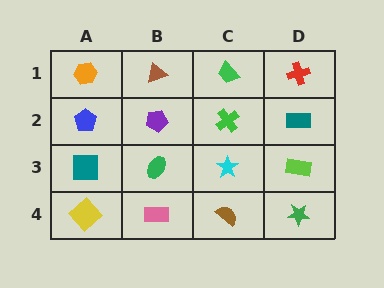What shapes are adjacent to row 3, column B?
A purple pentagon (row 2, column B), a pink rectangle (row 4, column B), a teal square (row 3, column A), a cyan star (row 3, column C).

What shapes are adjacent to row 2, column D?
A red cross (row 1, column D), a lime rectangle (row 3, column D), a green cross (row 2, column C).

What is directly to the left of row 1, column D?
A green trapezoid.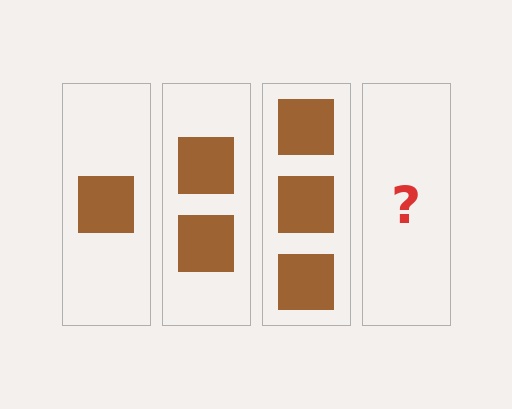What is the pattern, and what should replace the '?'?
The pattern is that each step adds one more square. The '?' should be 4 squares.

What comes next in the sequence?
The next element should be 4 squares.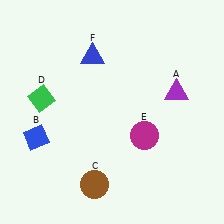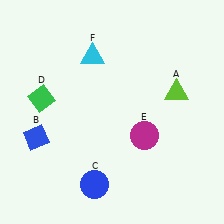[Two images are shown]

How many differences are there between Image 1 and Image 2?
There are 3 differences between the two images.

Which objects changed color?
A changed from purple to lime. C changed from brown to blue. F changed from blue to cyan.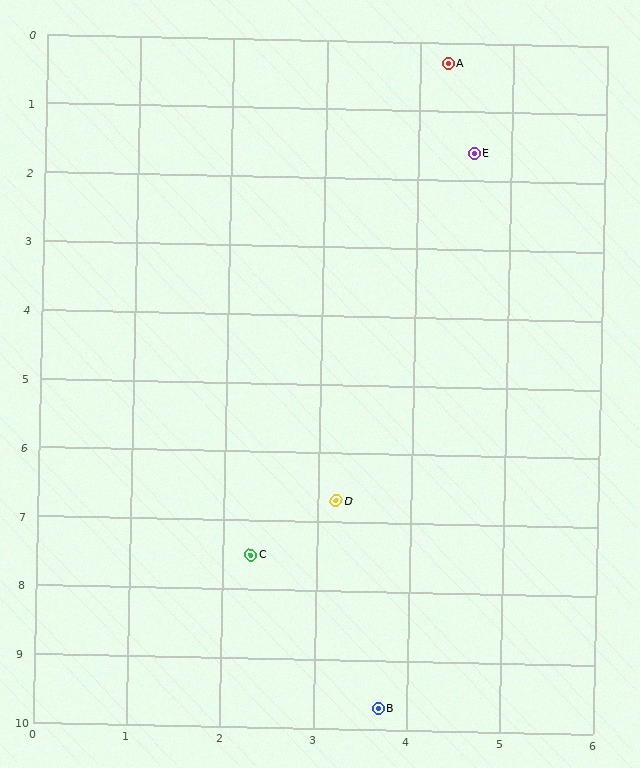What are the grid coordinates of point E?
Point E is at approximately (4.6, 1.6).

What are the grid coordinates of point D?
Point D is at approximately (3.2, 6.7).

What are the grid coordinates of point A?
Point A is at approximately (4.3, 0.3).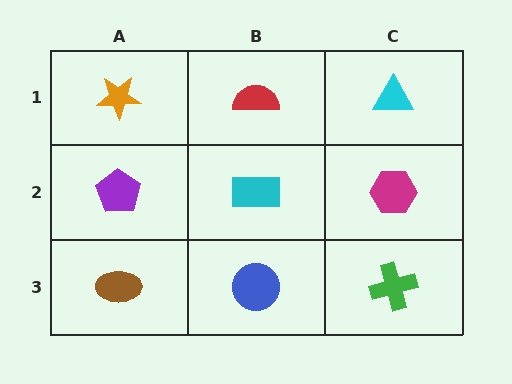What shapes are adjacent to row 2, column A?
An orange star (row 1, column A), a brown ellipse (row 3, column A), a cyan rectangle (row 2, column B).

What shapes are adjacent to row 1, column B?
A cyan rectangle (row 2, column B), an orange star (row 1, column A), a cyan triangle (row 1, column C).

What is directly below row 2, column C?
A green cross.